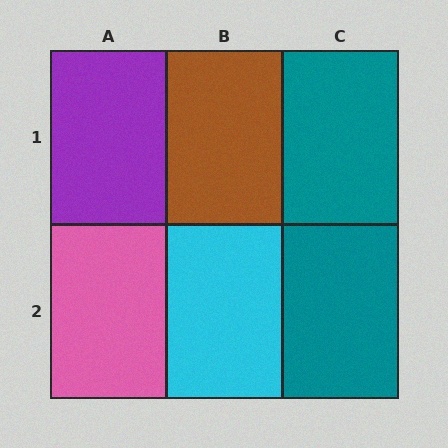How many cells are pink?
1 cell is pink.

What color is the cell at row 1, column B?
Brown.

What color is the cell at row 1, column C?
Teal.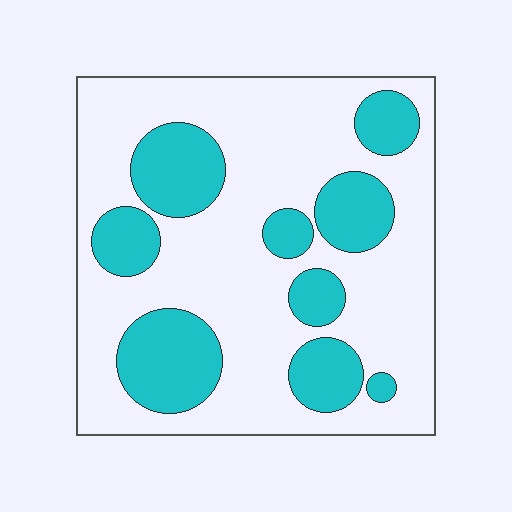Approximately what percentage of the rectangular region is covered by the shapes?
Approximately 30%.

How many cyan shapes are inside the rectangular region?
9.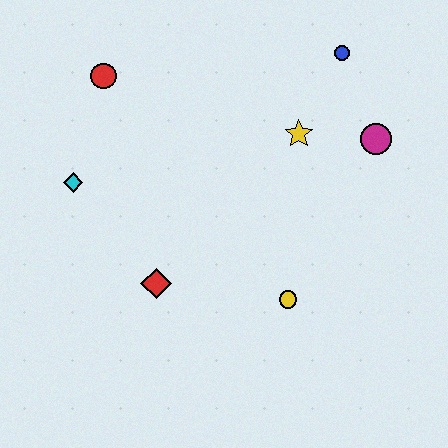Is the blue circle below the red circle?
No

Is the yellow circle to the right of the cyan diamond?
Yes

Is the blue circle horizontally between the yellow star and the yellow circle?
No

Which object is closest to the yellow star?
The magenta circle is closest to the yellow star.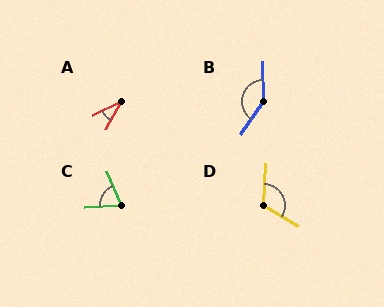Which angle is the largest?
B, at approximately 144 degrees.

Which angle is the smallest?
A, at approximately 35 degrees.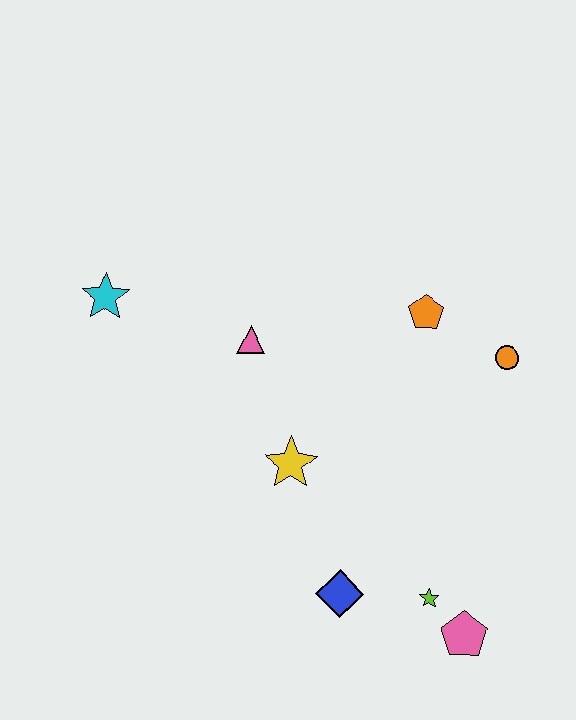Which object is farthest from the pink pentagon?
The cyan star is farthest from the pink pentagon.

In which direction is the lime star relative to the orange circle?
The lime star is below the orange circle.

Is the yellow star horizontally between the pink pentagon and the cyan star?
Yes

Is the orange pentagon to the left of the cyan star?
No